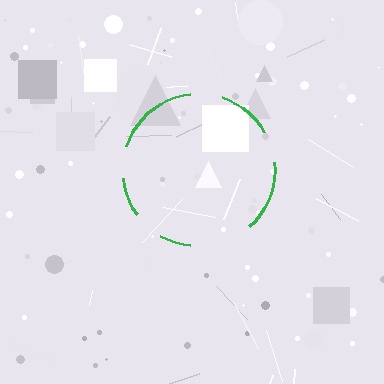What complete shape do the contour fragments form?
The contour fragments form a circle.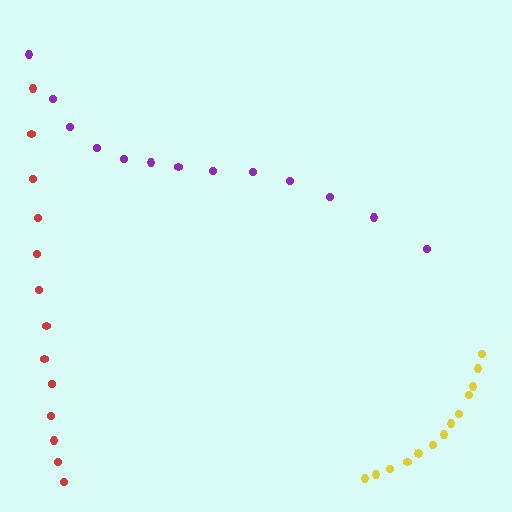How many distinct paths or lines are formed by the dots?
There are 3 distinct paths.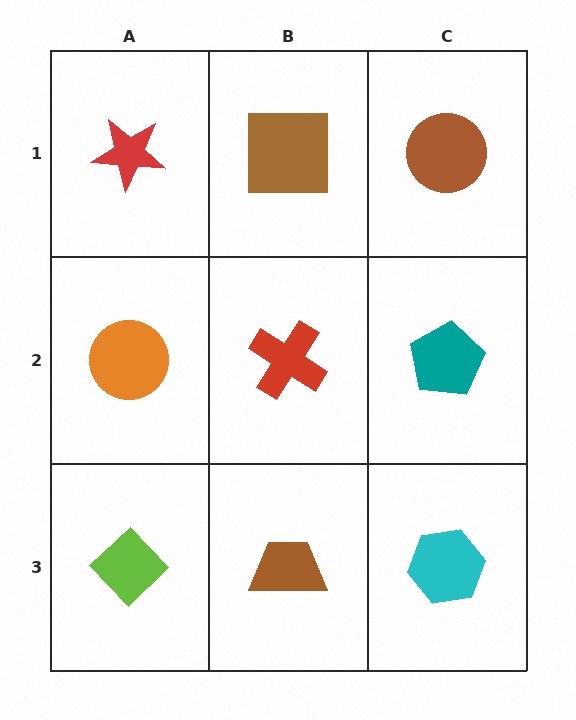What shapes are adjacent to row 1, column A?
An orange circle (row 2, column A), a brown square (row 1, column B).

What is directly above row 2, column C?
A brown circle.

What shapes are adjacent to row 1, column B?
A red cross (row 2, column B), a red star (row 1, column A), a brown circle (row 1, column C).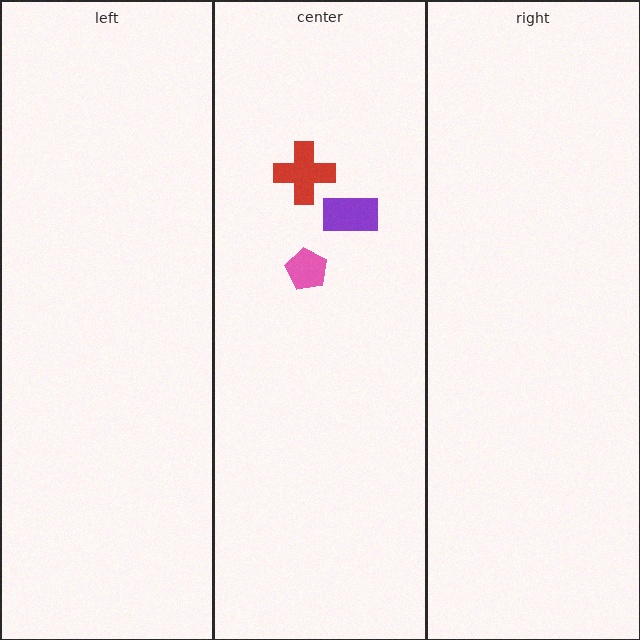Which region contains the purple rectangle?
The center region.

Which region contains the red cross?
The center region.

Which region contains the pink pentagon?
The center region.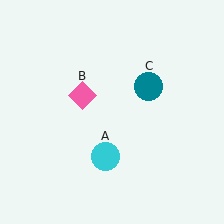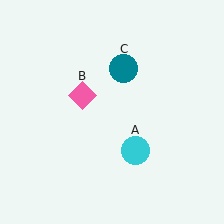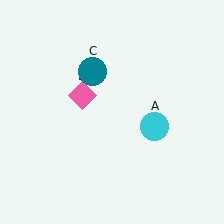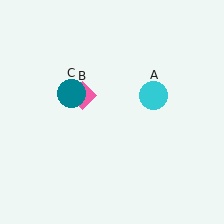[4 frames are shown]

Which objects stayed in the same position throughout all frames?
Pink diamond (object B) remained stationary.